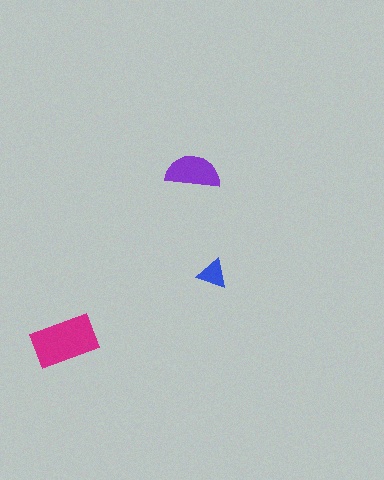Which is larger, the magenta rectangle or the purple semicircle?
The magenta rectangle.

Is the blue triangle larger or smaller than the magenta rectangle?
Smaller.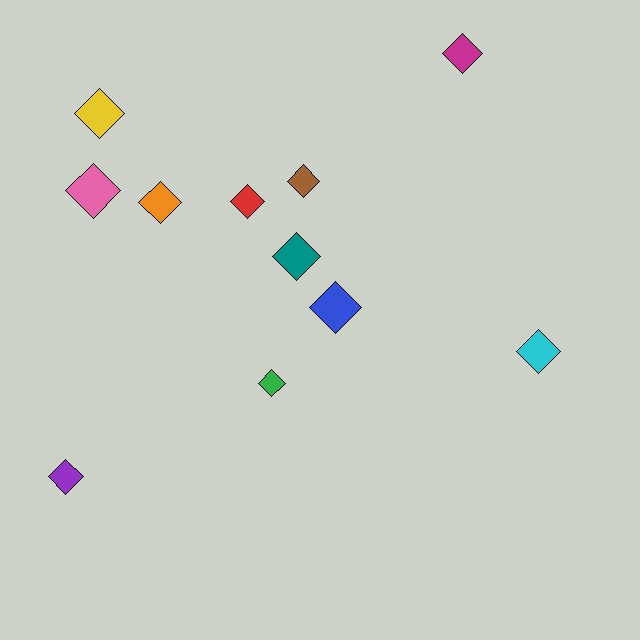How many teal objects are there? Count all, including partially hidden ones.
There is 1 teal object.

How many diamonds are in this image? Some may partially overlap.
There are 11 diamonds.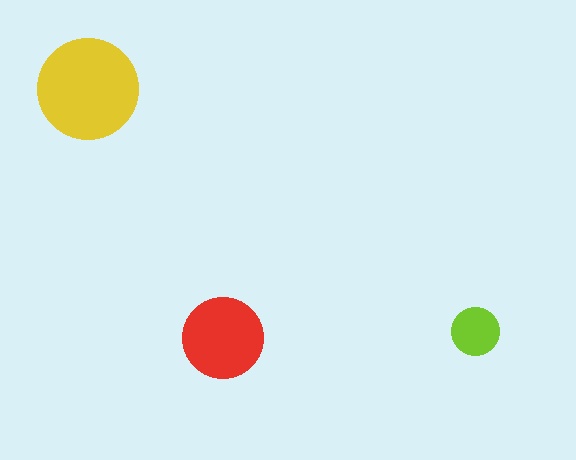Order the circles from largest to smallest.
the yellow one, the red one, the lime one.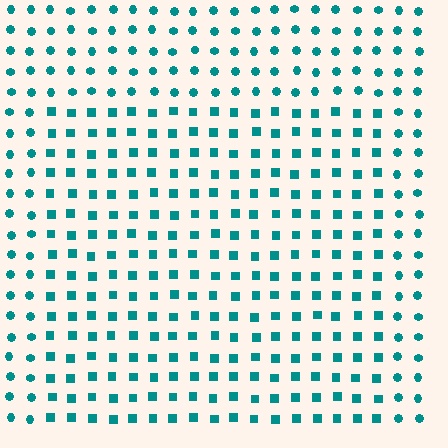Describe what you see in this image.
The image is filled with small teal elements arranged in a uniform grid. A rectangle-shaped region contains squares, while the surrounding area contains circles. The boundary is defined purely by the change in element shape.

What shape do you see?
I see a rectangle.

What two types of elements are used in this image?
The image uses squares inside the rectangle region and circles outside it.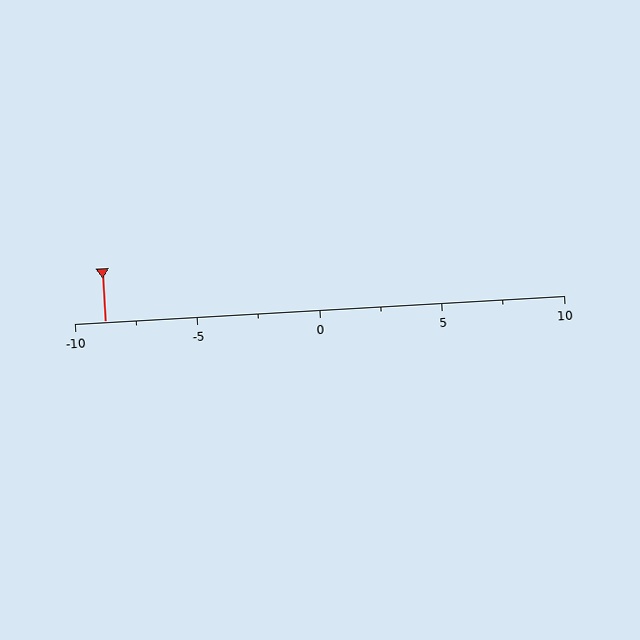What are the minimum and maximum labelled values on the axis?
The axis runs from -10 to 10.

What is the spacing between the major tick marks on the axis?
The major ticks are spaced 5 apart.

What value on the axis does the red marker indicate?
The marker indicates approximately -8.8.